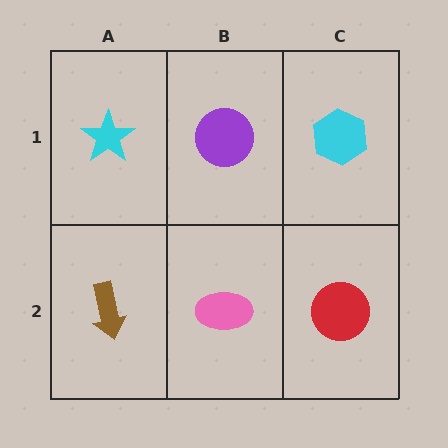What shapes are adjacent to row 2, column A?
A cyan star (row 1, column A), a pink ellipse (row 2, column B).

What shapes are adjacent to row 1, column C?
A red circle (row 2, column C), a purple circle (row 1, column B).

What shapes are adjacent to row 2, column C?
A cyan hexagon (row 1, column C), a pink ellipse (row 2, column B).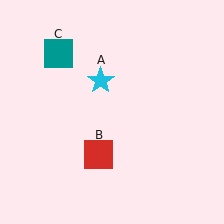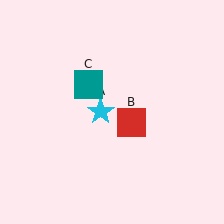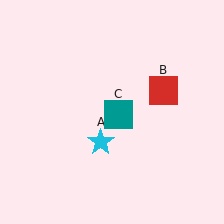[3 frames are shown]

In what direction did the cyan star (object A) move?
The cyan star (object A) moved down.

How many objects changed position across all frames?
3 objects changed position: cyan star (object A), red square (object B), teal square (object C).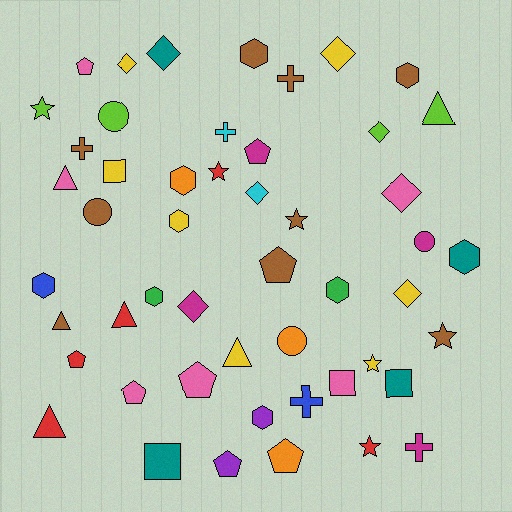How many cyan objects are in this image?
There are 2 cyan objects.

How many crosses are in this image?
There are 5 crosses.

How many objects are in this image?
There are 50 objects.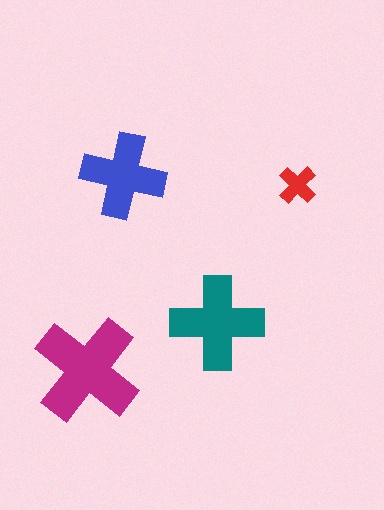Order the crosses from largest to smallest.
the magenta one, the teal one, the blue one, the red one.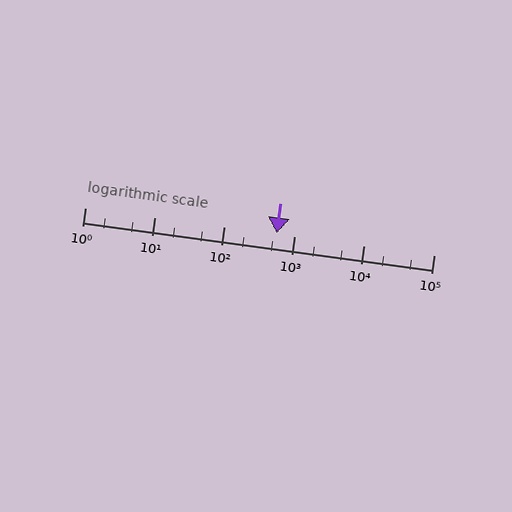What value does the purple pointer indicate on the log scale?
The pointer indicates approximately 560.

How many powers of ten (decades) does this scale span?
The scale spans 5 decades, from 1 to 100000.